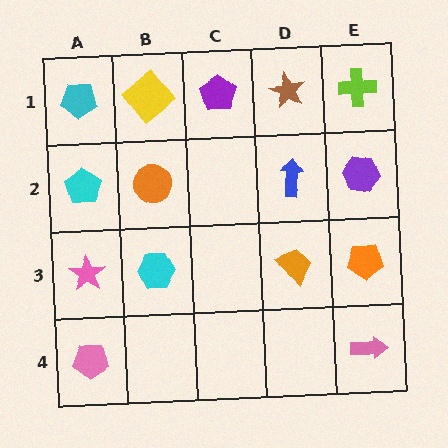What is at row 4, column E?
A pink arrow.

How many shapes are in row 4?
2 shapes.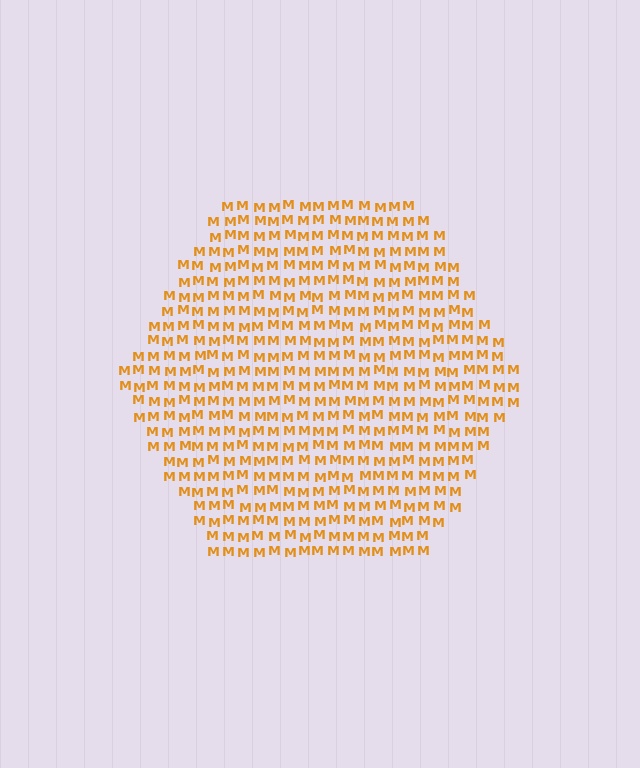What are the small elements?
The small elements are letter M's.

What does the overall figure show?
The overall figure shows a hexagon.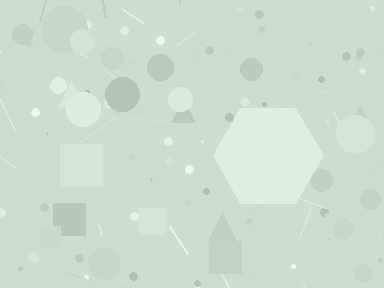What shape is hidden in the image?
A hexagon is hidden in the image.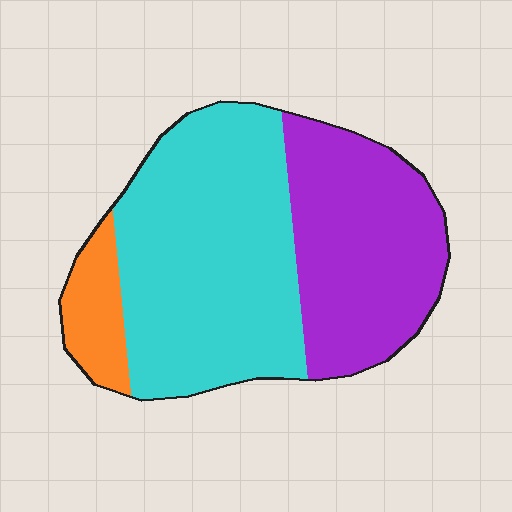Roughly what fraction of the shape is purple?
Purple covers roughly 35% of the shape.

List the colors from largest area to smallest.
From largest to smallest: cyan, purple, orange.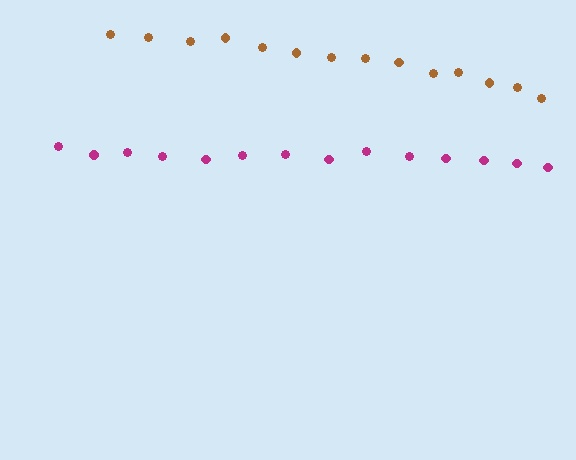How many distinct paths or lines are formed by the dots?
There are 2 distinct paths.